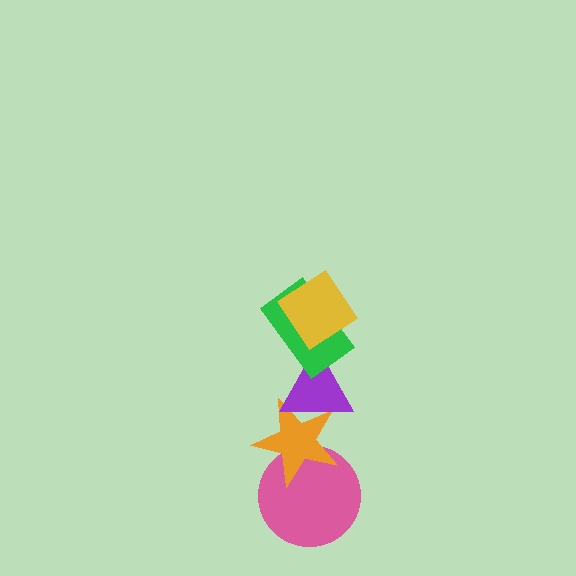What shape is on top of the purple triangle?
The green rectangle is on top of the purple triangle.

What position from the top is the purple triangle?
The purple triangle is 3rd from the top.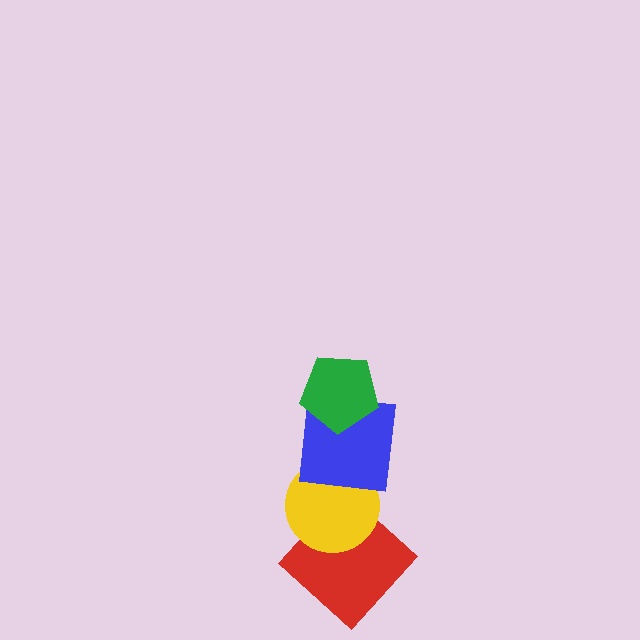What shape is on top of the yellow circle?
The blue square is on top of the yellow circle.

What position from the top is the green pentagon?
The green pentagon is 1st from the top.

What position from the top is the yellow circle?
The yellow circle is 3rd from the top.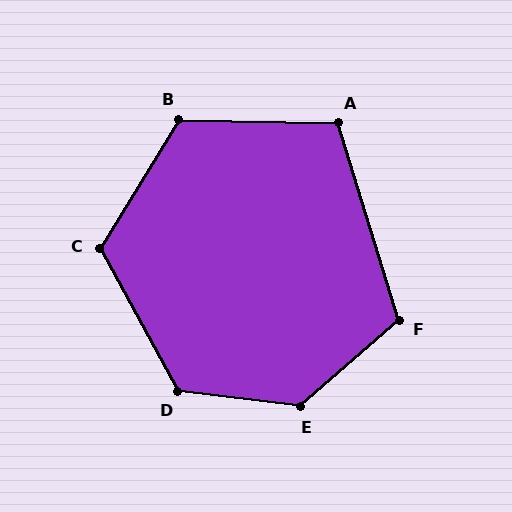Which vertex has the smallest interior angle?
A, at approximately 108 degrees.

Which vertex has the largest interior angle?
E, at approximately 132 degrees.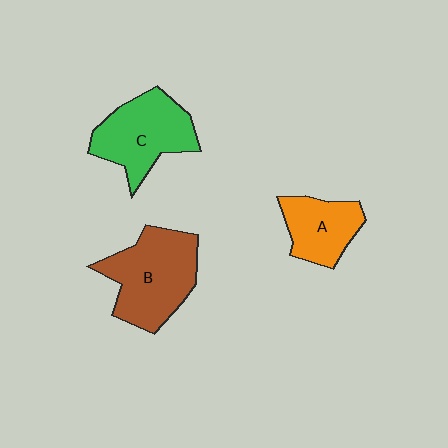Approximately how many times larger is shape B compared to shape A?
Approximately 1.6 times.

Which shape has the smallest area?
Shape A (orange).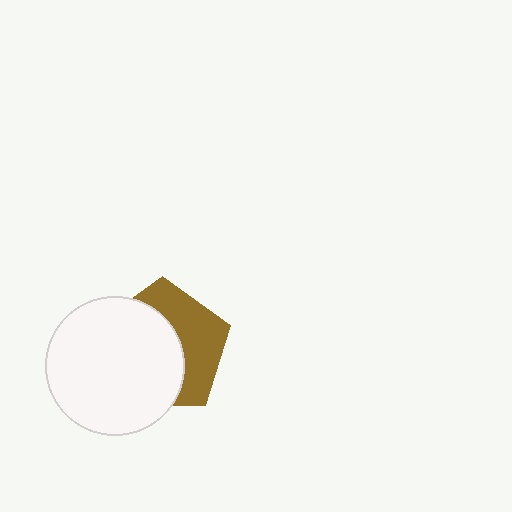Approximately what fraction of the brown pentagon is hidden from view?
Roughly 58% of the brown pentagon is hidden behind the white circle.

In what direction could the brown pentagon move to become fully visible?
The brown pentagon could move right. That would shift it out from behind the white circle entirely.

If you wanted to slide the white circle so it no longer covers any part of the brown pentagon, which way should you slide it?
Slide it left — that is the most direct way to separate the two shapes.